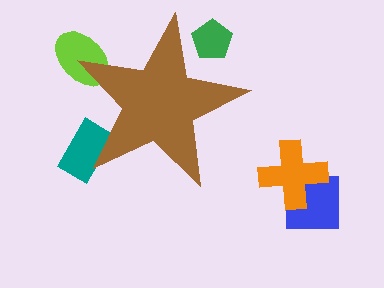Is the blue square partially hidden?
No, the blue square is fully visible.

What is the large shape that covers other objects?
A brown star.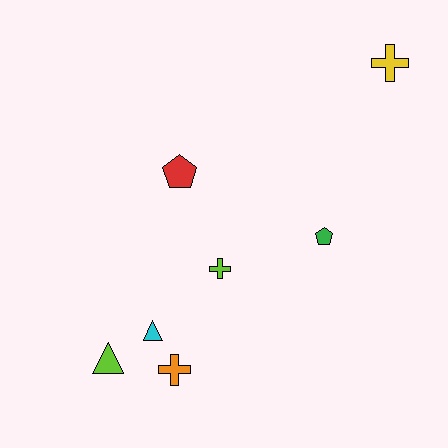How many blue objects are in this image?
There are no blue objects.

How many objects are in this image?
There are 7 objects.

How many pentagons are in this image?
There are 2 pentagons.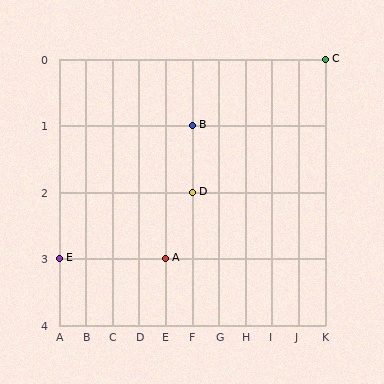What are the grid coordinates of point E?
Point E is at grid coordinates (A, 3).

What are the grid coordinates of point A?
Point A is at grid coordinates (E, 3).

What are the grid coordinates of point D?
Point D is at grid coordinates (F, 2).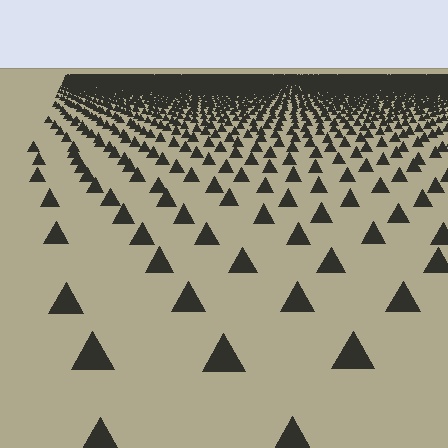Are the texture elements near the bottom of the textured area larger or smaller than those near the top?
Larger. Near the bottom, elements are closer to the viewer and appear at a bigger on-screen size.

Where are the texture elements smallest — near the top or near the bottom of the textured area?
Near the top.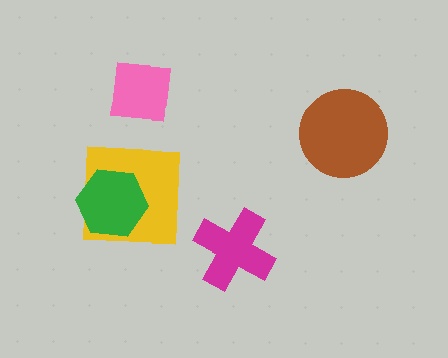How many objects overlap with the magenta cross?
0 objects overlap with the magenta cross.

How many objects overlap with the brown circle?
0 objects overlap with the brown circle.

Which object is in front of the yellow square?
The green hexagon is in front of the yellow square.